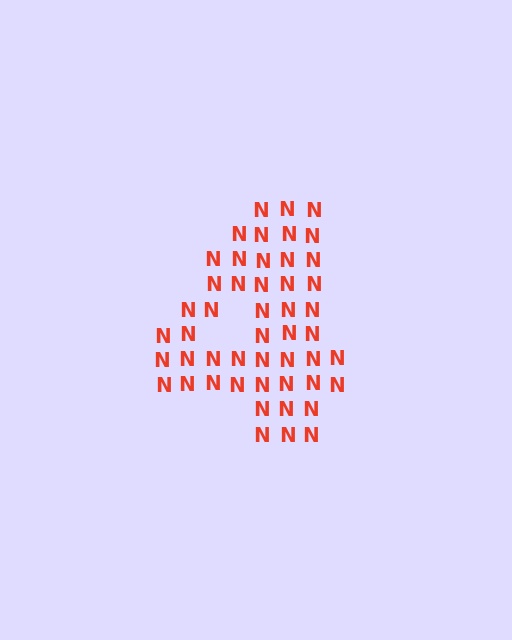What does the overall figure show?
The overall figure shows the digit 4.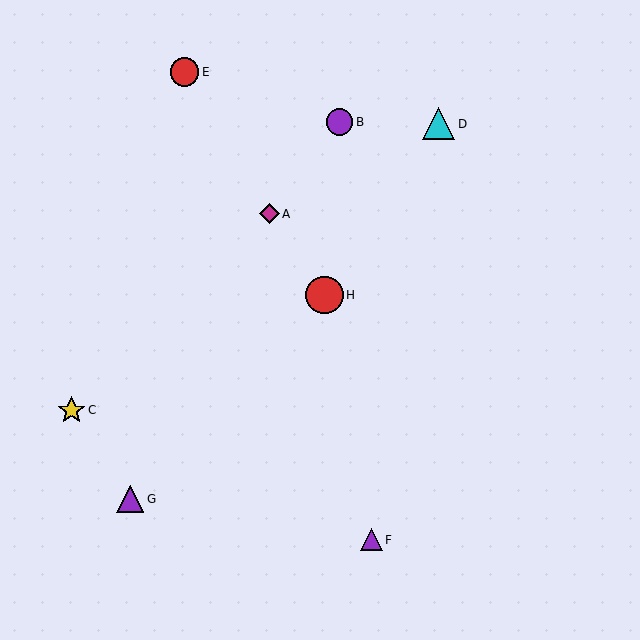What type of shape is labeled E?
Shape E is a red circle.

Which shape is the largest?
The red circle (labeled H) is the largest.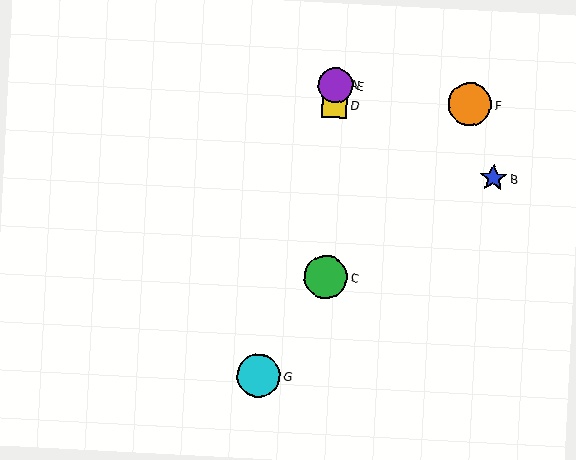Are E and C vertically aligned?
Yes, both are at x≈336.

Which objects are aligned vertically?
Objects A, C, D, E are aligned vertically.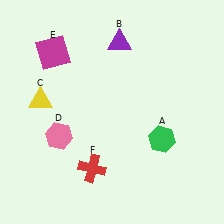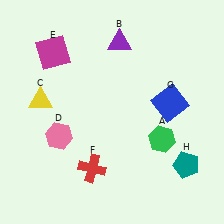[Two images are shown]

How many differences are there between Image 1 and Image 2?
There are 2 differences between the two images.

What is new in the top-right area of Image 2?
A blue square (G) was added in the top-right area of Image 2.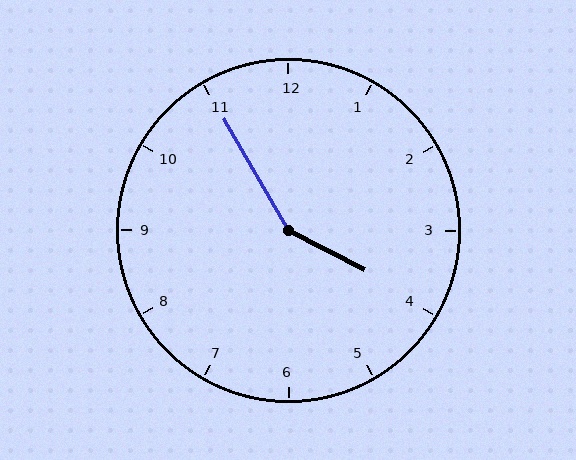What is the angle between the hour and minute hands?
Approximately 148 degrees.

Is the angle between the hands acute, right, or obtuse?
It is obtuse.